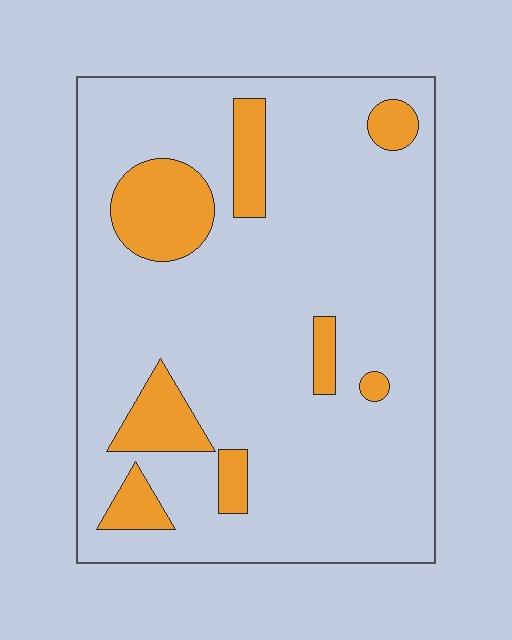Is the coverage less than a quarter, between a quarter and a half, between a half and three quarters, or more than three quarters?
Less than a quarter.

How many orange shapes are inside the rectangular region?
8.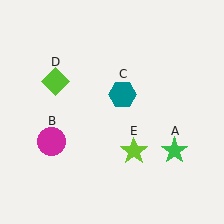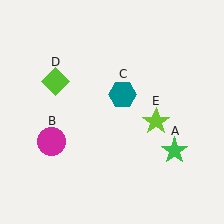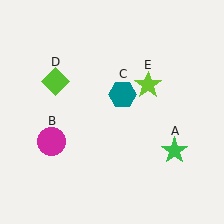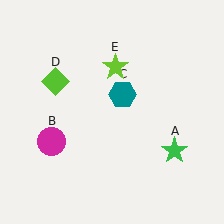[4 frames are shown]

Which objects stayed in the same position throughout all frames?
Green star (object A) and magenta circle (object B) and teal hexagon (object C) and lime diamond (object D) remained stationary.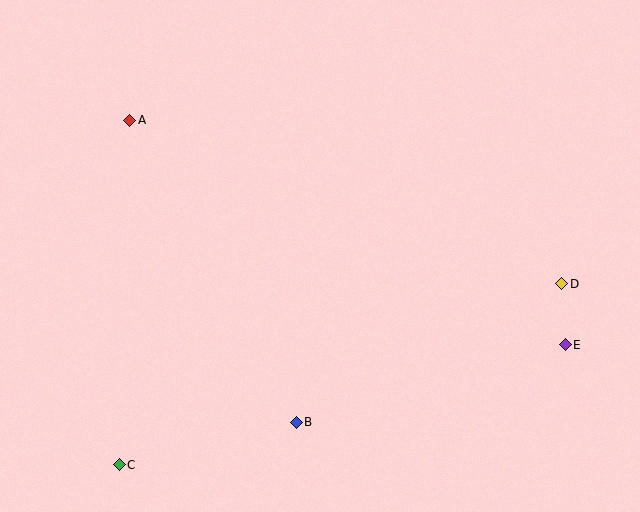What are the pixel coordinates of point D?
Point D is at (562, 284).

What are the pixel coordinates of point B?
Point B is at (296, 422).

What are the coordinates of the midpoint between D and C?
The midpoint between D and C is at (340, 374).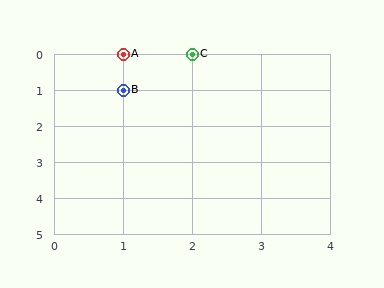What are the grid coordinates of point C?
Point C is at grid coordinates (2, 0).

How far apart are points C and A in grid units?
Points C and A are 1 column apart.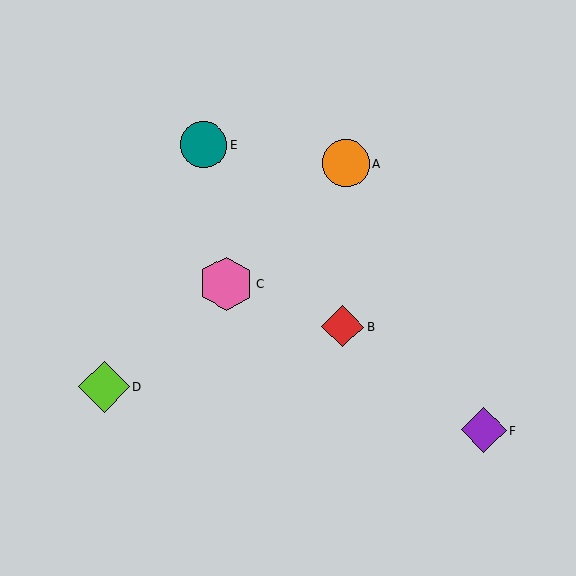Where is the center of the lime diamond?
The center of the lime diamond is at (104, 386).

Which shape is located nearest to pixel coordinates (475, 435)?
The purple diamond (labeled F) at (484, 430) is nearest to that location.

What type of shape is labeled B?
Shape B is a red diamond.